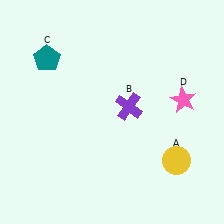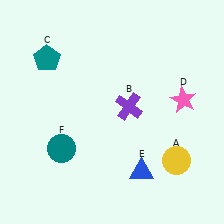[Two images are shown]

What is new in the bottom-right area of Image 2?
A blue triangle (E) was added in the bottom-right area of Image 2.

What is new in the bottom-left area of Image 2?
A teal circle (F) was added in the bottom-left area of Image 2.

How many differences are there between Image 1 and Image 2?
There are 2 differences between the two images.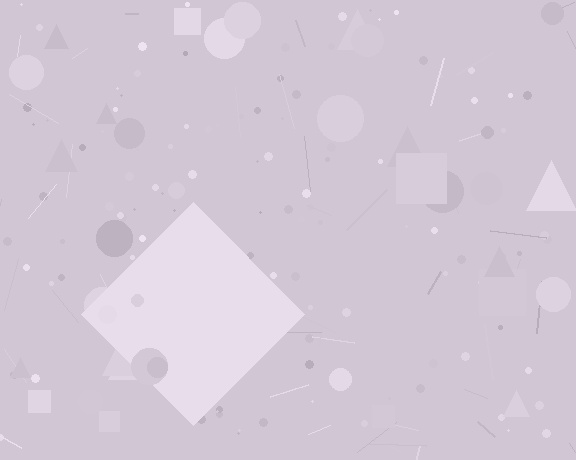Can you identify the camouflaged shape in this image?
The camouflaged shape is a diamond.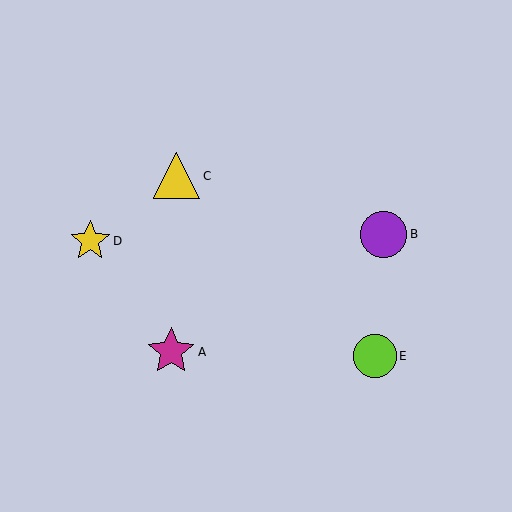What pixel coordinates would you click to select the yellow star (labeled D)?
Click at (90, 241) to select the yellow star D.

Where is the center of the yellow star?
The center of the yellow star is at (90, 241).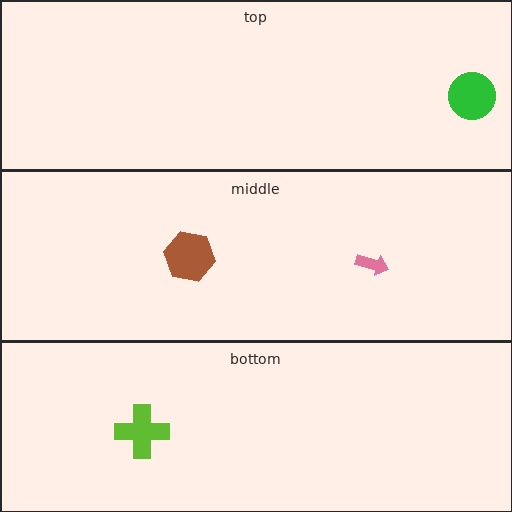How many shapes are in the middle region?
2.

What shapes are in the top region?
The green circle.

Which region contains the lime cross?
The bottom region.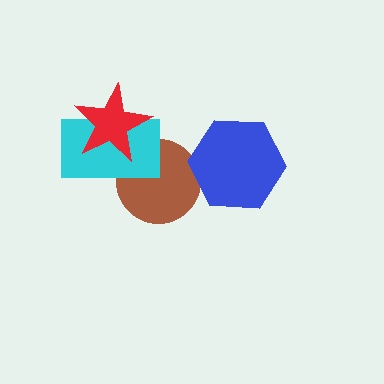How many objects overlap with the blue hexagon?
1 object overlaps with the blue hexagon.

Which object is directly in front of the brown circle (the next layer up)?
The cyan rectangle is directly in front of the brown circle.